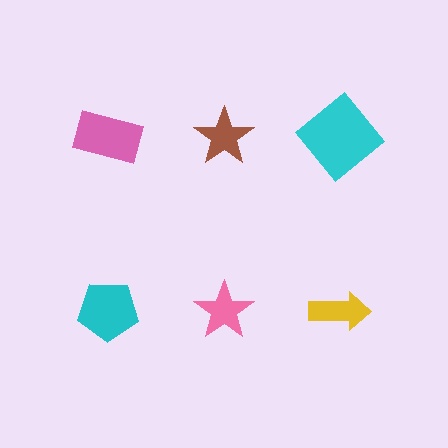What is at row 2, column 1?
A cyan pentagon.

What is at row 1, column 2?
A brown star.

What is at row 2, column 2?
A pink star.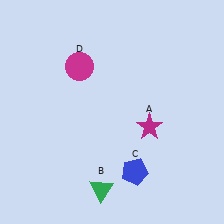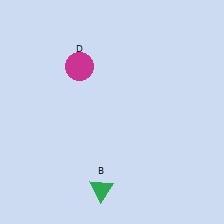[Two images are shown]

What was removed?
The magenta star (A), the blue pentagon (C) were removed in Image 2.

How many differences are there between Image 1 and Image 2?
There are 2 differences between the two images.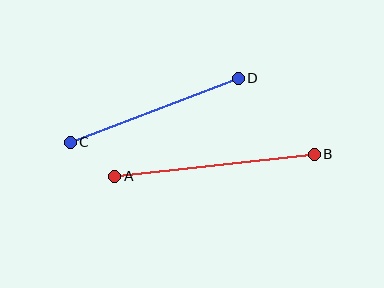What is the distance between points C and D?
The distance is approximately 180 pixels.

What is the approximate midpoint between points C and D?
The midpoint is at approximately (154, 110) pixels.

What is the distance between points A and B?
The distance is approximately 200 pixels.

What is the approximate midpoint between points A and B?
The midpoint is at approximately (215, 165) pixels.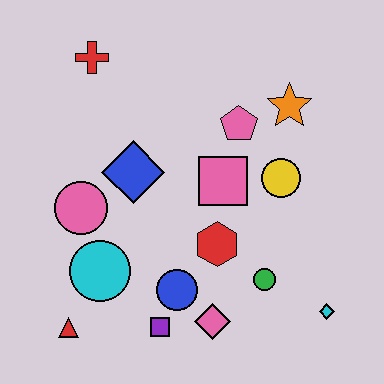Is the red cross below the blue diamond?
No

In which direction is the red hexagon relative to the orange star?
The red hexagon is below the orange star.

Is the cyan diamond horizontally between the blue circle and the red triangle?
No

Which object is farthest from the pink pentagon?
The red triangle is farthest from the pink pentagon.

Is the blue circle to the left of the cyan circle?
No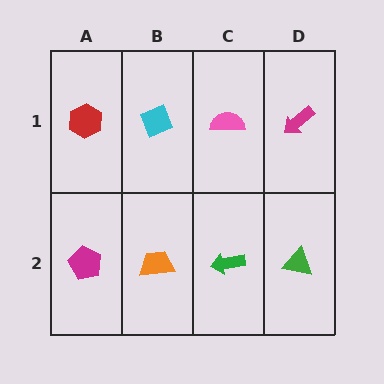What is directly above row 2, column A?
A red hexagon.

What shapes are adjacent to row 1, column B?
An orange trapezoid (row 2, column B), a red hexagon (row 1, column A), a pink semicircle (row 1, column C).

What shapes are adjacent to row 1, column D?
A green triangle (row 2, column D), a pink semicircle (row 1, column C).